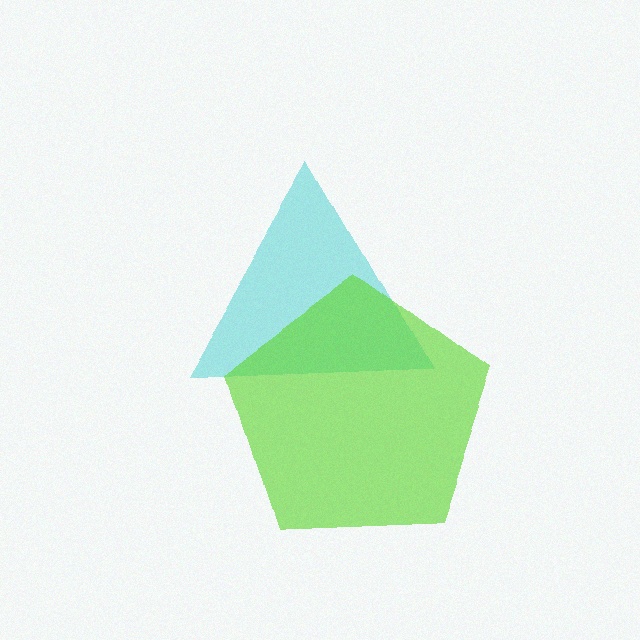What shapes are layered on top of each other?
The layered shapes are: a cyan triangle, a lime pentagon.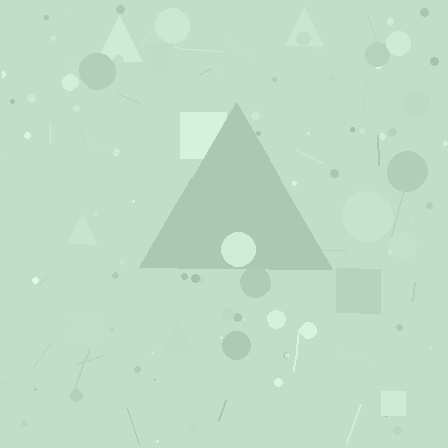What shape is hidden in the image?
A triangle is hidden in the image.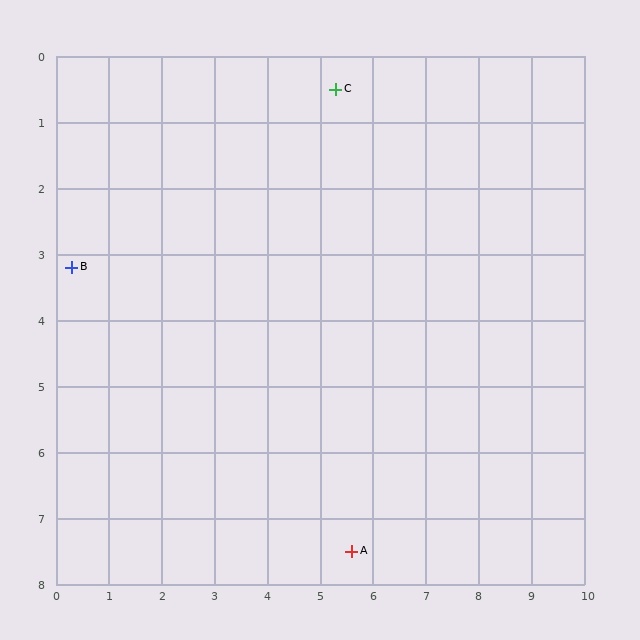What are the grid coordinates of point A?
Point A is at approximately (5.6, 7.5).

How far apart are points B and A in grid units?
Points B and A are about 6.8 grid units apart.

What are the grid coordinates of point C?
Point C is at approximately (5.3, 0.5).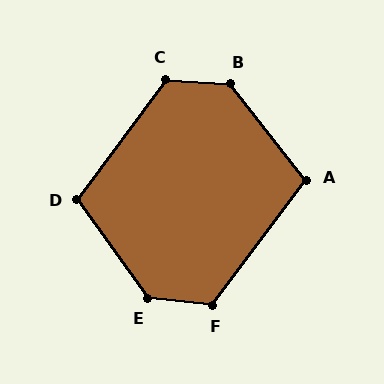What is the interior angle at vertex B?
Approximately 131 degrees (obtuse).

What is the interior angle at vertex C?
Approximately 123 degrees (obtuse).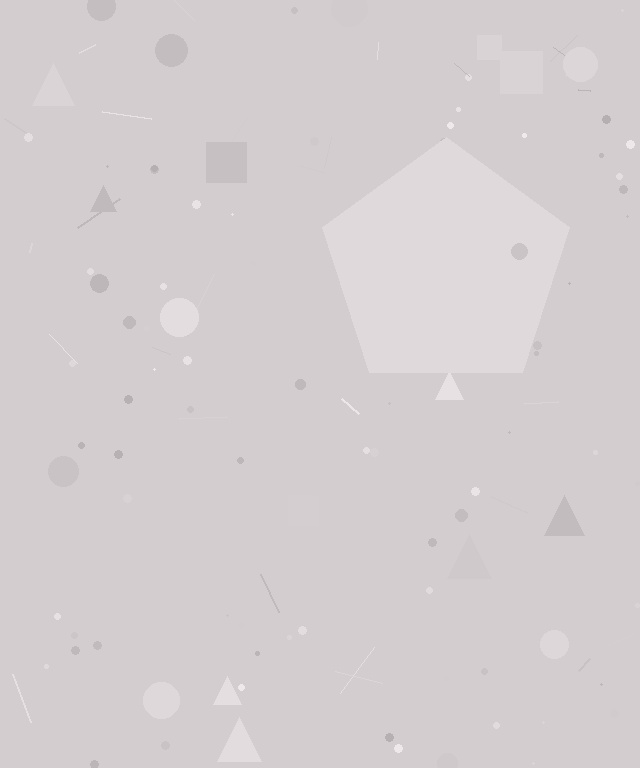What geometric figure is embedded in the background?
A pentagon is embedded in the background.